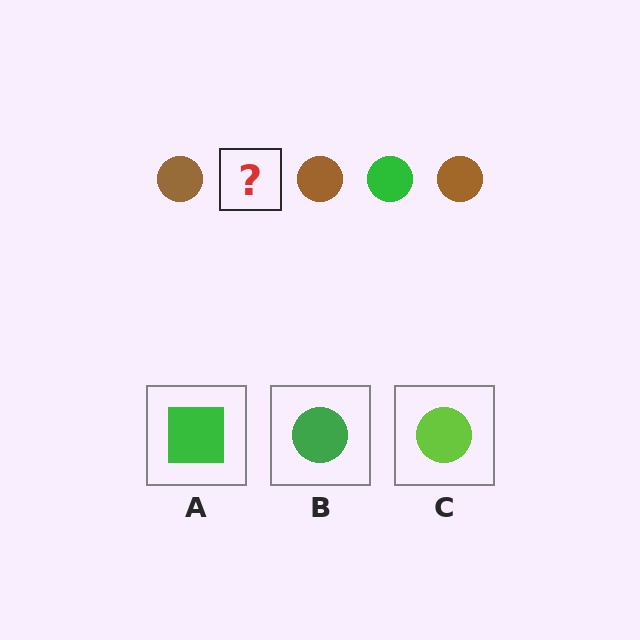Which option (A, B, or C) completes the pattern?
B.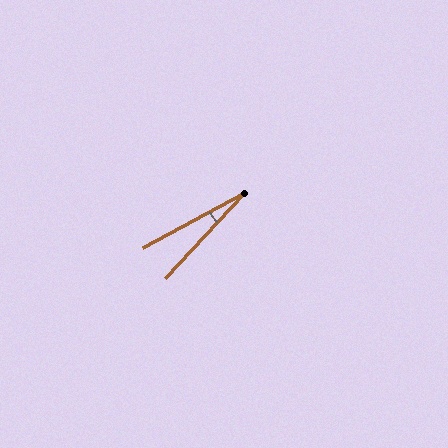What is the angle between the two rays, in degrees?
Approximately 19 degrees.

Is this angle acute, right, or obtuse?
It is acute.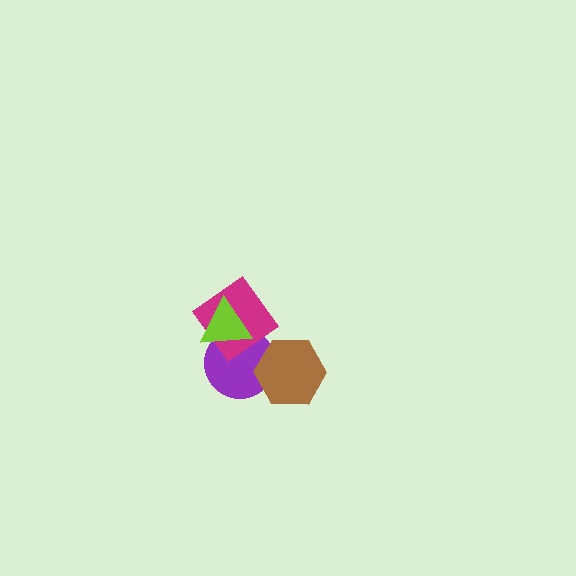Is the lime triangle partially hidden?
No, no other shape covers it.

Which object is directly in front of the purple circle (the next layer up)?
The brown hexagon is directly in front of the purple circle.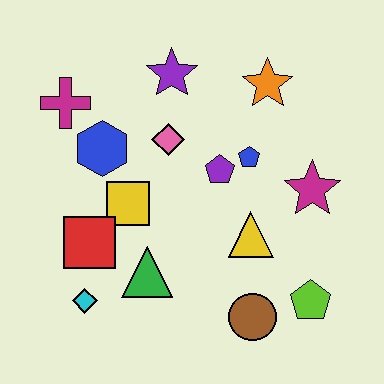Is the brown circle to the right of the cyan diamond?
Yes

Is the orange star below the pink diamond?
No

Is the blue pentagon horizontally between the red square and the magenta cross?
No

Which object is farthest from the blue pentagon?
The cyan diamond is farthest from the blue pentagon.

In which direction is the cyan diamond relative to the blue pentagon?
The cyan diamond is to the left of the blue pentagon.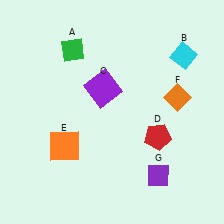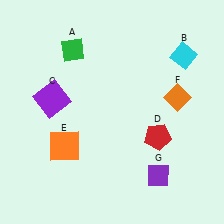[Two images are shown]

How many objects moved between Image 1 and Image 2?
1 object moved between the two images.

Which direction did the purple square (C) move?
The purple square (C) moved left.